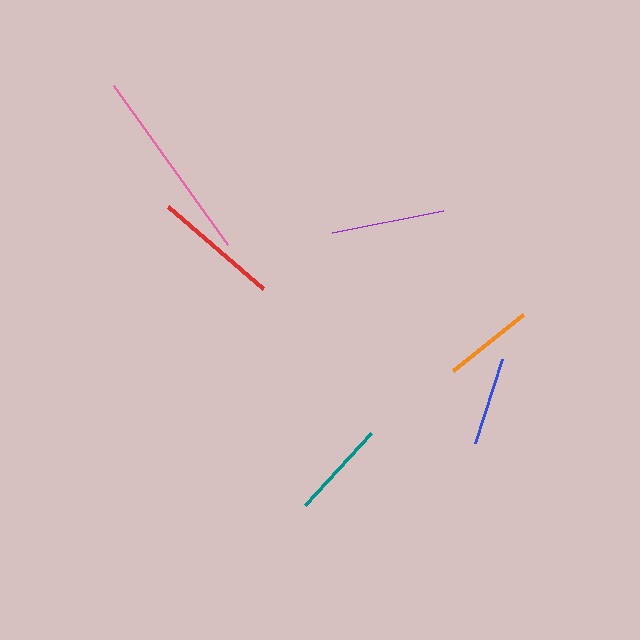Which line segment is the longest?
The pink line is the longest at approximately 196 pixels.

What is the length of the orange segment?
The orange segment is approximately 89 pixels long.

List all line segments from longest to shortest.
From longest to shortest: pink, red, purple, teal, orange, blue.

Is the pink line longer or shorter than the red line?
The pink line is longer than the red line.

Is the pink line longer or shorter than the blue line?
The pink line is longer than the blue line.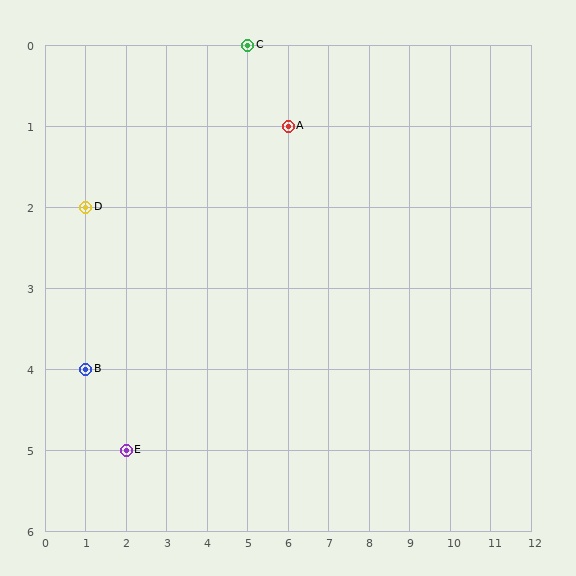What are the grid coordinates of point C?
Point C is at grid coordinates (5, 0).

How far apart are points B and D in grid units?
Points B and D are 2 rows apart.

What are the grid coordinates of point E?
Point E is at grid coordinates (2, 5).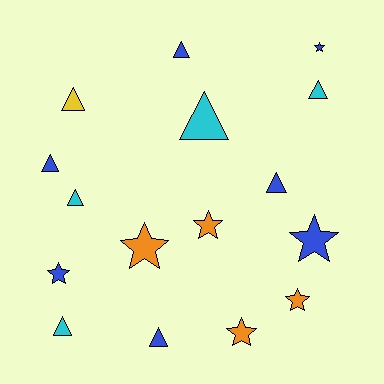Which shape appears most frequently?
Triangle, with 9 objects.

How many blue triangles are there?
There are 4 blue triangles.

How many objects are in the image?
There are 16 objects.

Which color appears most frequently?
Blue, with 7 objects.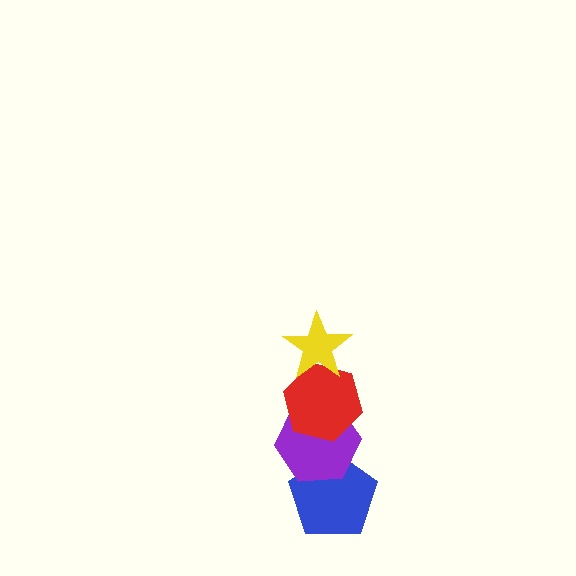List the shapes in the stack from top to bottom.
From top to bottom: the yellow star, the red hexagon, the purple hexagon, the blue pentagon.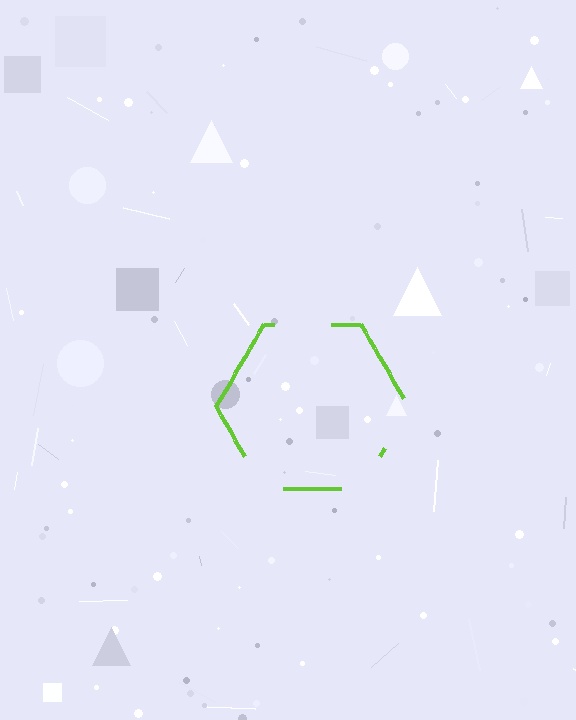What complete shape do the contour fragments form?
The contour fragments form a hexagon.